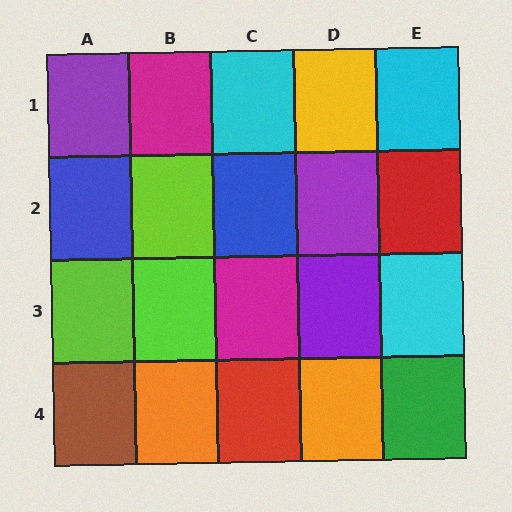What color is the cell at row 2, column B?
Lime.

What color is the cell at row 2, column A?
Blue.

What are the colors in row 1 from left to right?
Purple, magenta, cyan, yellow, cyan.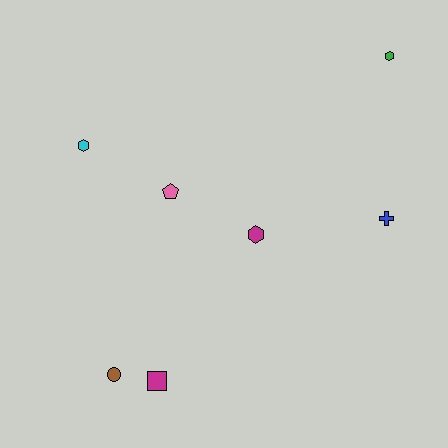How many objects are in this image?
There are 7 objects.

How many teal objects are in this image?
There are no teal objects.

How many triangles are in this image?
There are no triangles.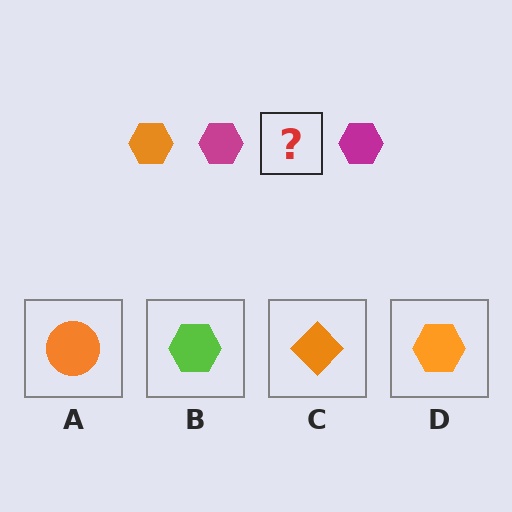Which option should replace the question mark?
Option D.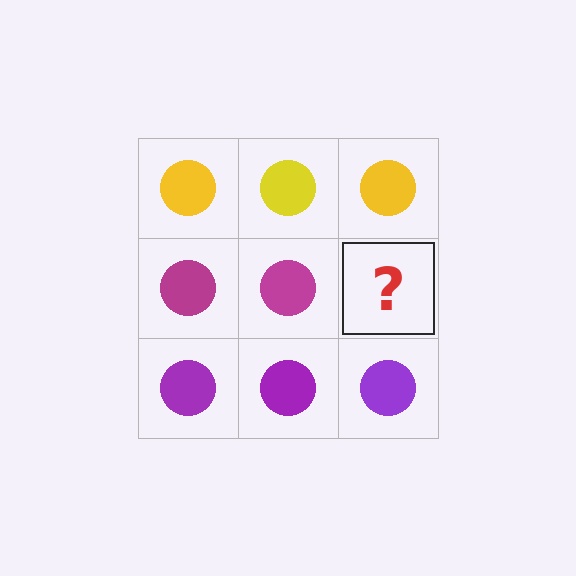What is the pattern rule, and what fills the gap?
The rule is that each row has a consistent color. The gap should be filled with a magenta circle.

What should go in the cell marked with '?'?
The missing cell should contain a magenta circle.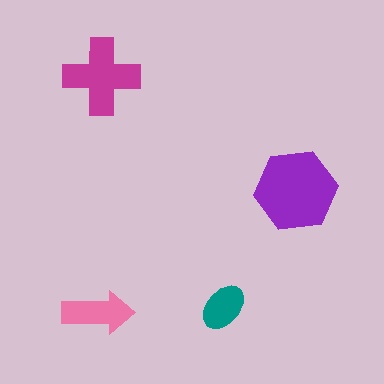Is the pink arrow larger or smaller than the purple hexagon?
Smaller.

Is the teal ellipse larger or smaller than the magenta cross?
Smaller.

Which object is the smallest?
The teal ellipse.